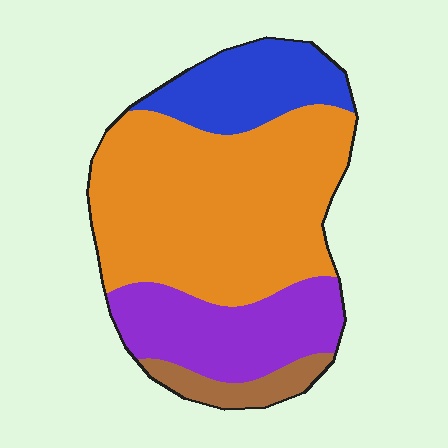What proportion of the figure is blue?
Blue takes up about one sixth (1/6) of the figure.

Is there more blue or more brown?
Blue.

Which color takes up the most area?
Orange, at roughly 55%.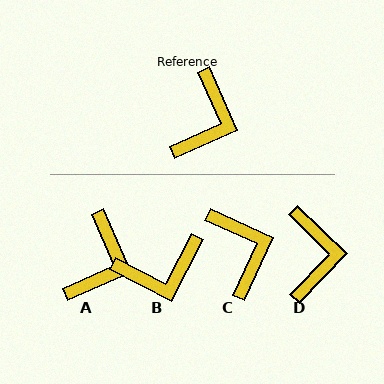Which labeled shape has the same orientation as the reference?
A.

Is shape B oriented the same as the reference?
No, it is off by about 51 degrees.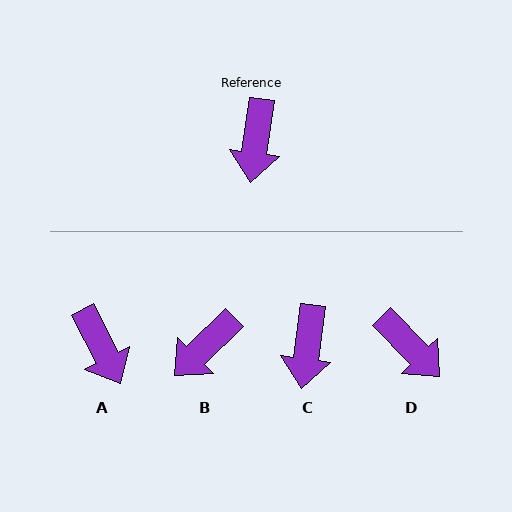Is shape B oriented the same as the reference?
No, it is off by about 38 degrees.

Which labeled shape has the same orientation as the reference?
C.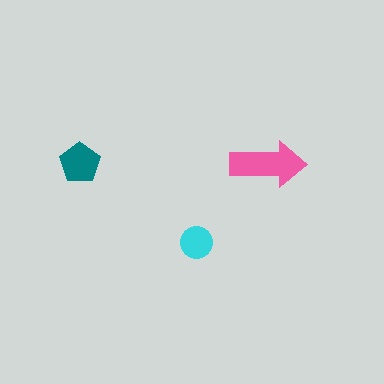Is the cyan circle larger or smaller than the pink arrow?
Smaller.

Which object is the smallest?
The cyan circle.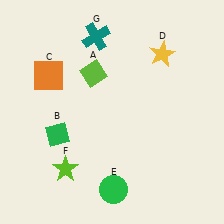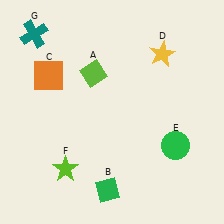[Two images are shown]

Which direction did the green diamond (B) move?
The green diamond (B) moved down.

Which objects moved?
The objects that moved are: the green diamond (B), the green circle (E), the teal cross (G).